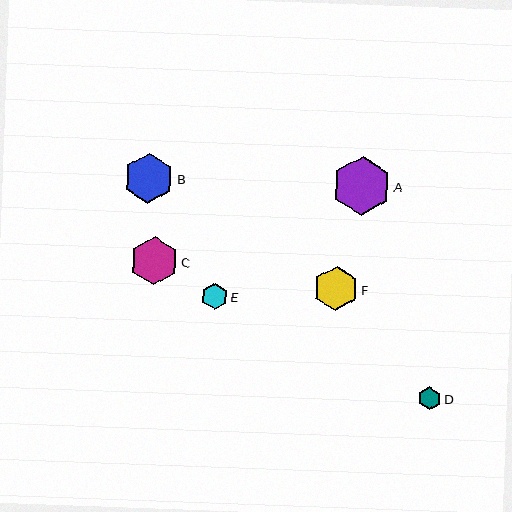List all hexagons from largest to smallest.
From largest to smallest: A, B, C, F, E, D.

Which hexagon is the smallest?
Hexagon D is the smallest with a size of approximately 23 pixels.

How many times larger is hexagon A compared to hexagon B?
Hexagon A is approximately 1.2 times the size of hexagon B.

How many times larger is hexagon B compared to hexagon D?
Hexagon B is approximately 2.2 times the size of hexagon D.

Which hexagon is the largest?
Hexagon A is the largest with a size of approximately 59 pixels.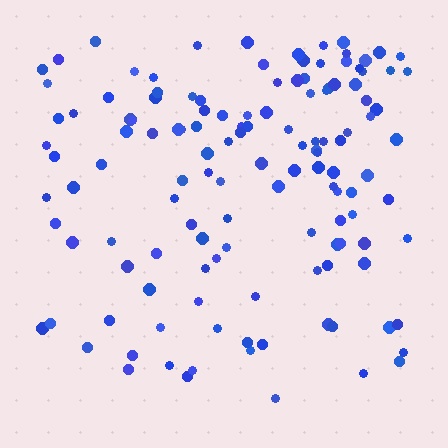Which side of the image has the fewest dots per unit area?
The bottom.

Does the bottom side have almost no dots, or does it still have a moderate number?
Still a moderate number, just noticeably fewer than the top.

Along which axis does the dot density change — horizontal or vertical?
Vertical.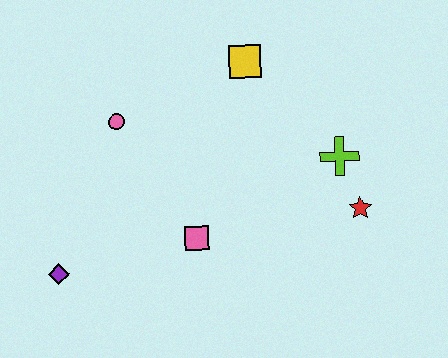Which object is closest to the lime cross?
The red star is closest to the lime cross.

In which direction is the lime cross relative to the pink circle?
The lime cross is to the right of the pink circle.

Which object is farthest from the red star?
The purple diamond is farthest from the red star.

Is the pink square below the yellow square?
Yes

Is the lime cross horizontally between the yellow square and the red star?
Yes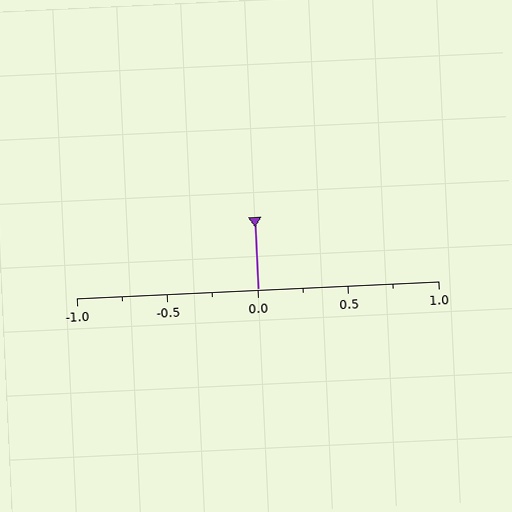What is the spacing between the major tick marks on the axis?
The major ticks are spaced 0.5 apart.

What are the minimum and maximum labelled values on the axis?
The axis runs from -1.0 to 1.0.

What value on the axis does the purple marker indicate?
The marker indicates approximately 0.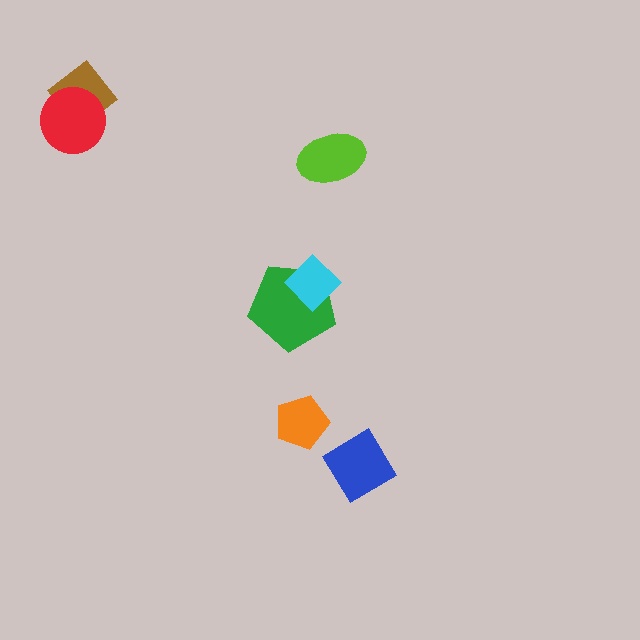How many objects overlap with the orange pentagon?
0 objects overlap with the orange pentagon.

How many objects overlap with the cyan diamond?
1 object overlaps with the cyan diamond.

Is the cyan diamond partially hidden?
No, no other shape covers it.